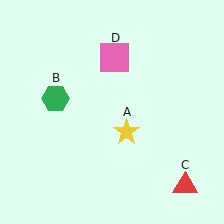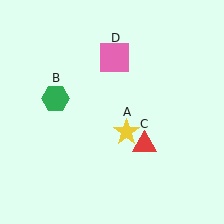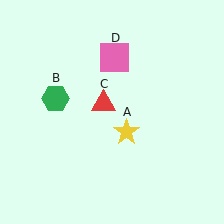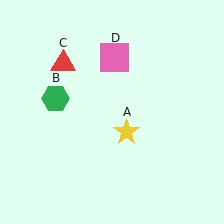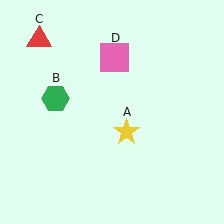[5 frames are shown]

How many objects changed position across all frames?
1 object changed position: red triangle (object C).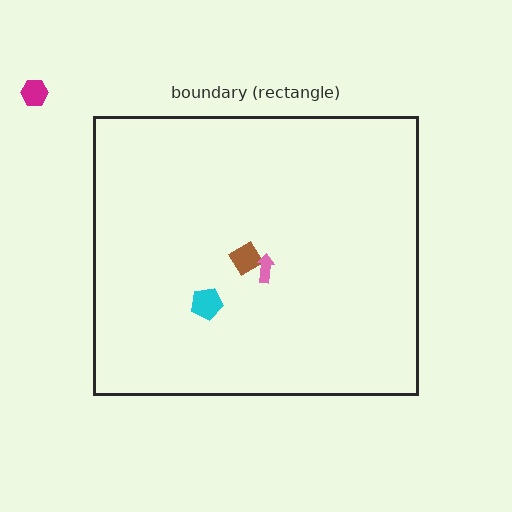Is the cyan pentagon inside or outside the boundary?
Inside.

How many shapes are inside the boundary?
3 inside, 1 outside.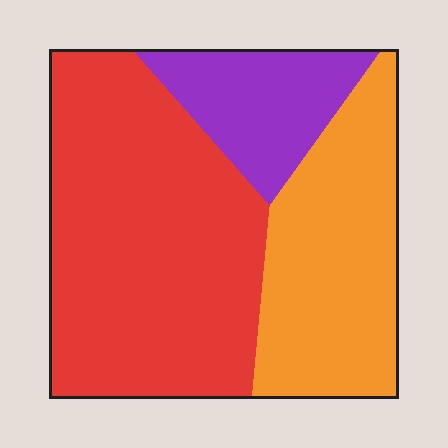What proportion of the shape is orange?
Orange takes up about one third (1/3) of the shape.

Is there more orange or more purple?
Orange.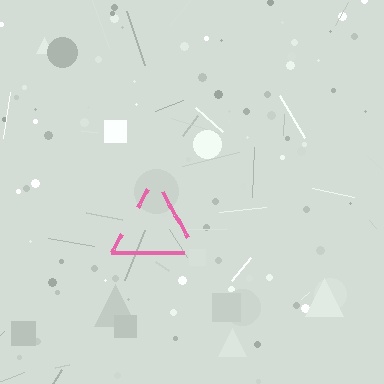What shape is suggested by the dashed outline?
The dashed outline suggests a triangle.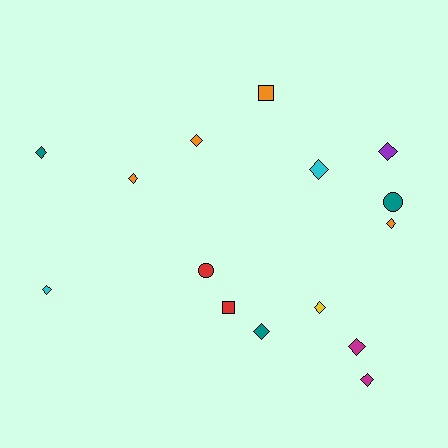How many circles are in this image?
There are 2 circles.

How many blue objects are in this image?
There are no blue objects.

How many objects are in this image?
There are 15 objects.